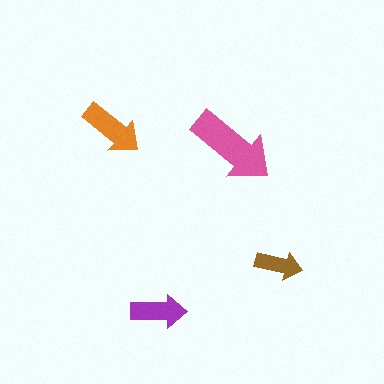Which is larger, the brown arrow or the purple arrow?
The purple one.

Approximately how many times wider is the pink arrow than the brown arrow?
About 2 times wider.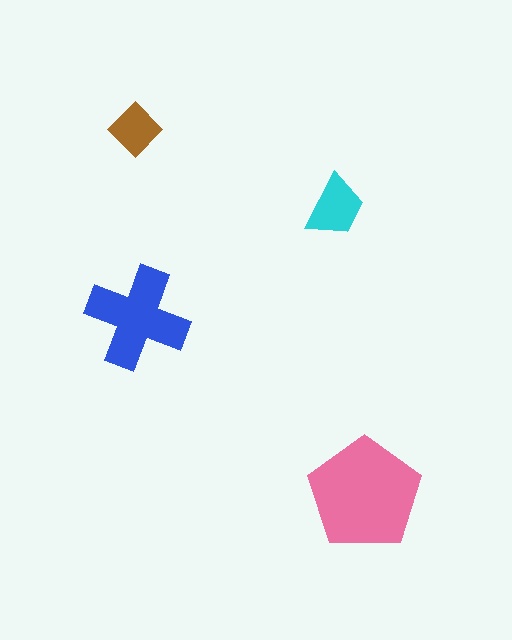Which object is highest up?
The brown diamond is topmost.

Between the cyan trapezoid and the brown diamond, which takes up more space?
The cyan trapezoid.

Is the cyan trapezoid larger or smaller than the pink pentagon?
Smaller.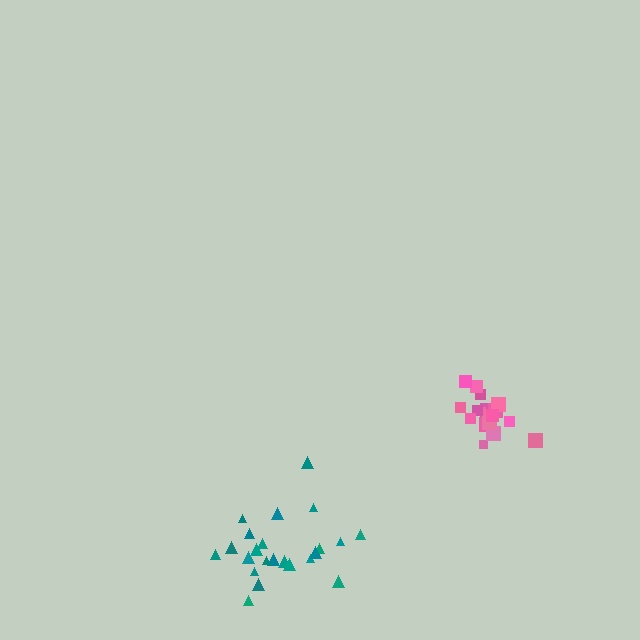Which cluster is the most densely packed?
Pink.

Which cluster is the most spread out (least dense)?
Teal.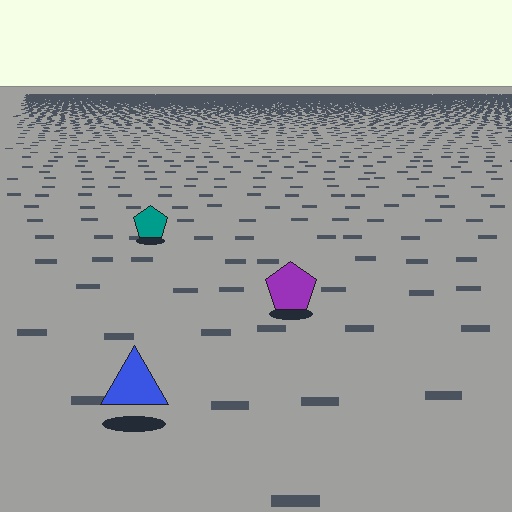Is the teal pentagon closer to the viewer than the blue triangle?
No. The blue triangle is closer — you can tell from the texture gradient: the ground texture is coarser near it.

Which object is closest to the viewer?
The blue triangle is closest. The texture marks near it are larger and more spread out.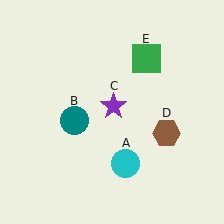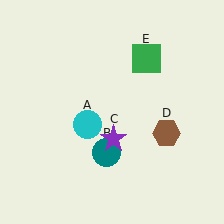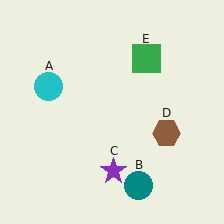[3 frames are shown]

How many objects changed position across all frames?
3 objects changed position: cyan circle (object A), teal circle (object B), purple star (object C).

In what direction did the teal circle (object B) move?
The teal circle (object B) moved down and to the right.